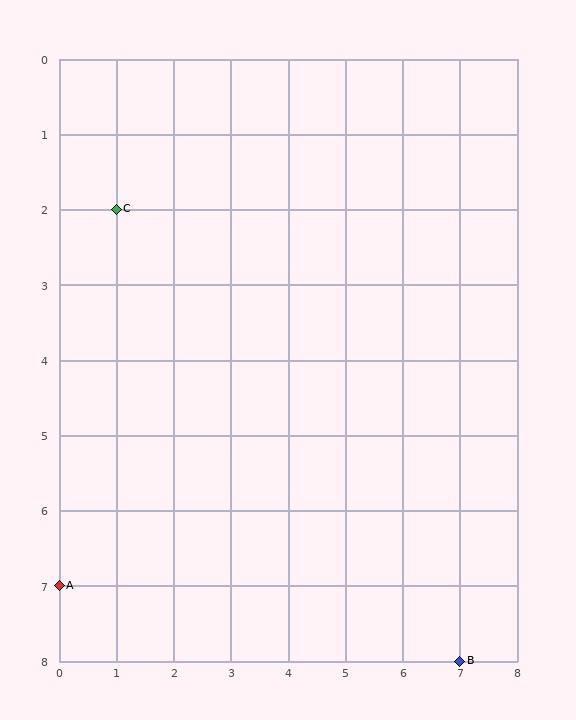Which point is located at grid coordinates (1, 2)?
Point C is at (1, 2).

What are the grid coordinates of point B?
Point B is at grid coordinates (7, 8).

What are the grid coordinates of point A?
Point A is at grid coordinates (0, 7).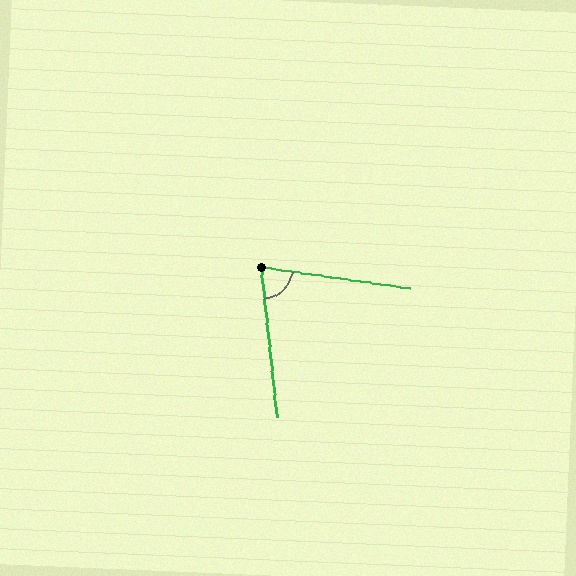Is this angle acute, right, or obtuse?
It is acute.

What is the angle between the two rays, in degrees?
Approximately 76 degrees.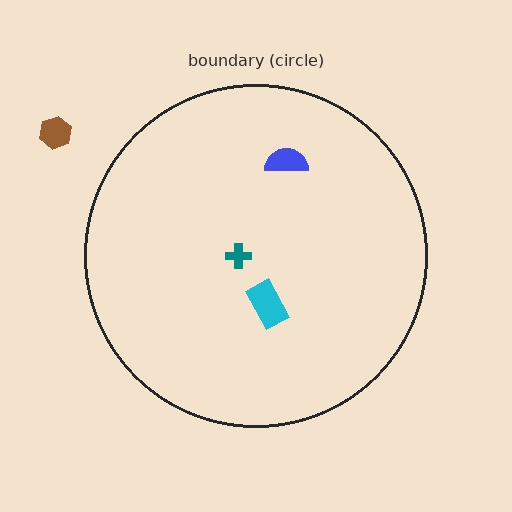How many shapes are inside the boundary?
3 inside, 1 outside.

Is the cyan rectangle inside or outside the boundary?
Inside.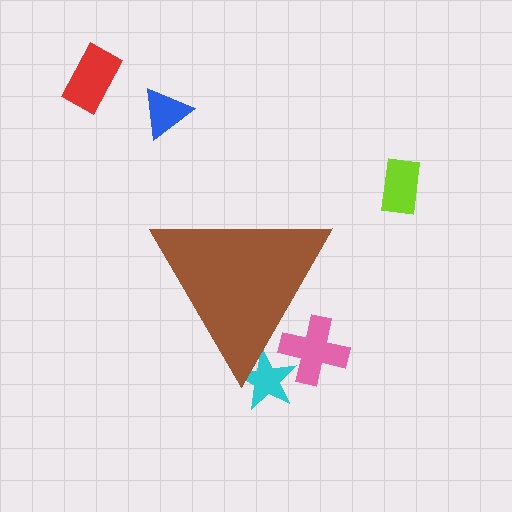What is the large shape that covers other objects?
A brown triangle.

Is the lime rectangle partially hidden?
No, the lime rectangle is fully visible.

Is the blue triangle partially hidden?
No, the blue triangle is fully visible.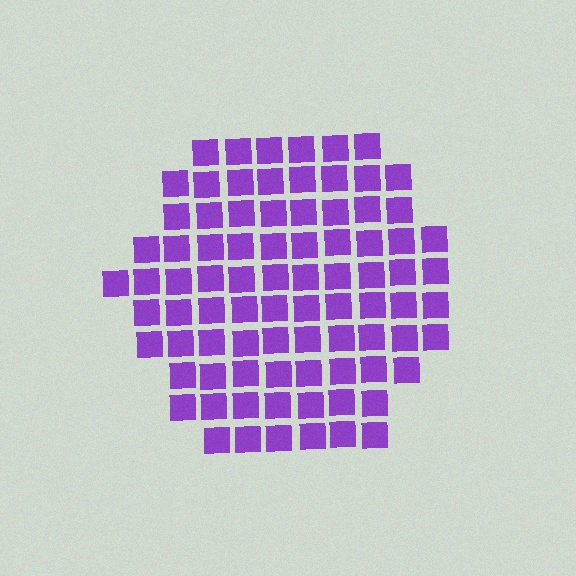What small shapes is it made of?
It is made of small squares.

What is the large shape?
The large shape is a hexagon.